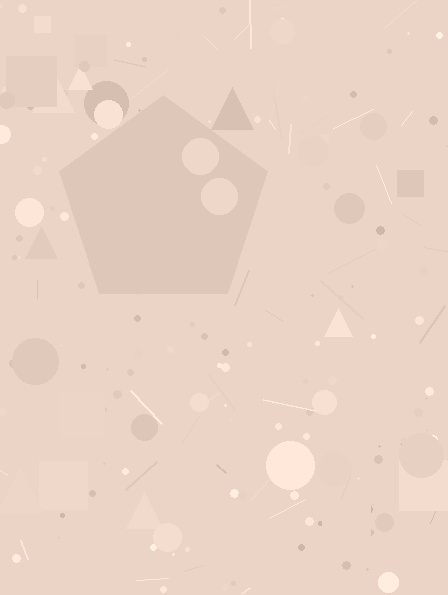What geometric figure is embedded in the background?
A pentagon is embedded in the background.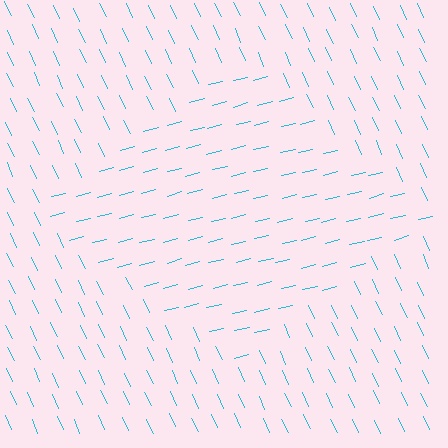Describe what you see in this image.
The image is filled with small cyan line segments. A diamond region in the image has lines oriented differently from the surrounding lines, creating a visible texture boundary.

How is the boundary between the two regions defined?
The boundary is defined purely by a change in line orientation (approximately 80 degrees difference). All lines are the same color and thickness.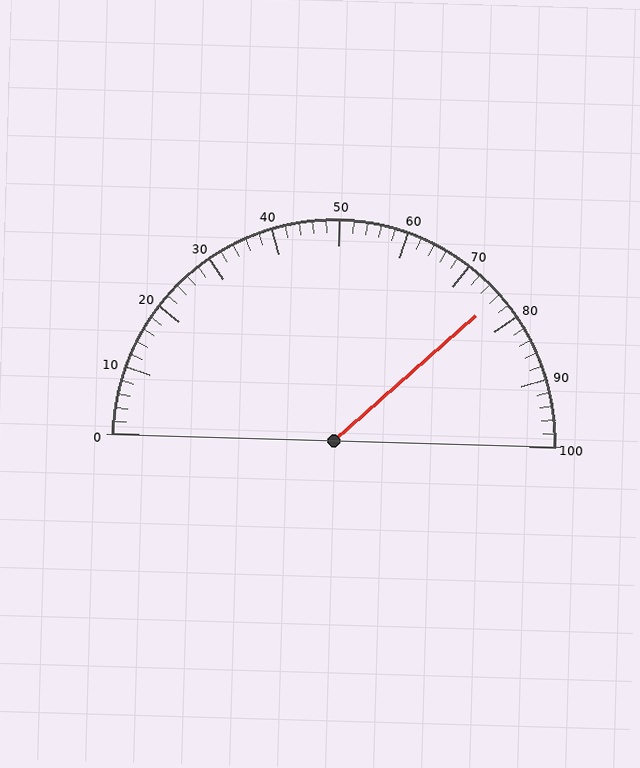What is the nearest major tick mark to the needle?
The nearest major tick mark is 80.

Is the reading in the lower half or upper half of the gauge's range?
The reading is in the upper half of the range (0 to 100).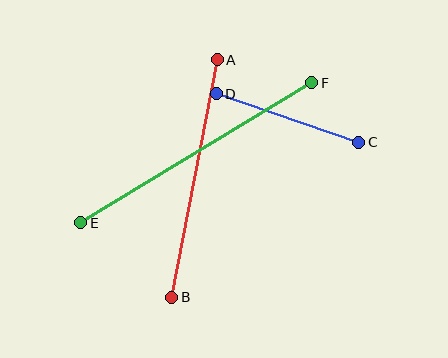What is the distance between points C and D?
The distance is approximately 150 pixels.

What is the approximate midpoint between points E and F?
The midpoint is at approximately (196, 153) pixels.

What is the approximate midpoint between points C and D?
The midpoint is at approximately (287, 118) pixels.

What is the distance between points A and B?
The distance is approximately 242 pixels.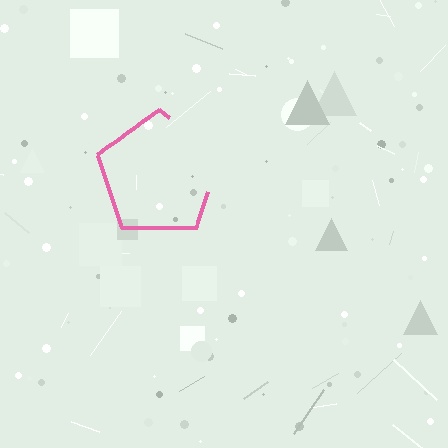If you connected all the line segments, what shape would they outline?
They would outline a pentagon.